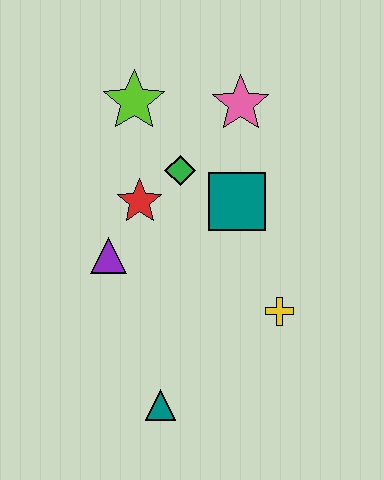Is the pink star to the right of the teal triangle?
Yes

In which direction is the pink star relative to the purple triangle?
The pink star is above the purple triangle.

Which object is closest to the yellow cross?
The teal square is closest to the yellow cross.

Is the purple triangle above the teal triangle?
Yes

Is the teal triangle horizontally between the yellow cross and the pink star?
No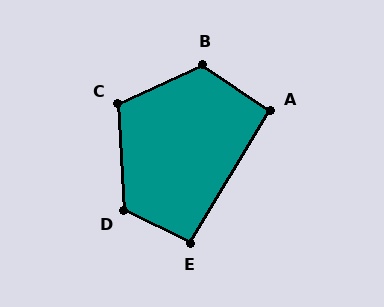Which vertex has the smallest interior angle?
A, at approximately 93 degrees.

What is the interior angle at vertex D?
Approximately 119 degrees (obtuse).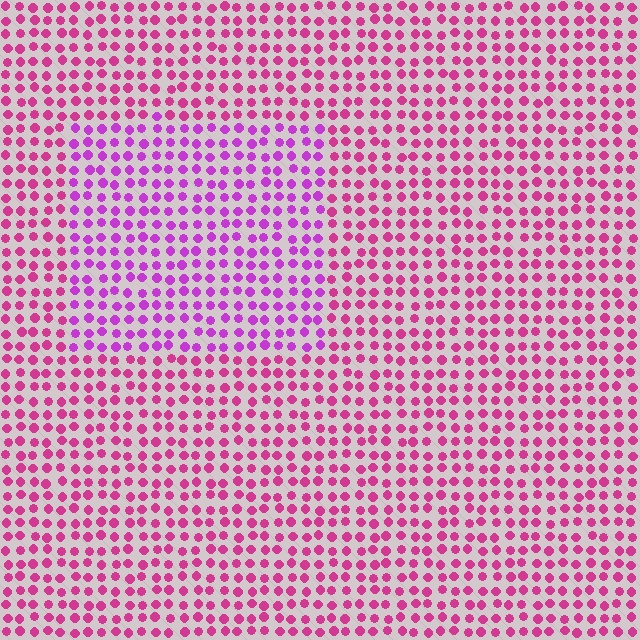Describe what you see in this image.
The image is filled with small magenta elements in a uniform arrangement. A rectangle-shaped region is visible where the elements are tinted to a slightly different hue, forming a subtle color boundary.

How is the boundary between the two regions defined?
The boundary is defined purely by a slight shift in hue (about 30 degrees). Spacing, size, and orientation are identical on both sides.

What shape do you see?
I see a rectangle.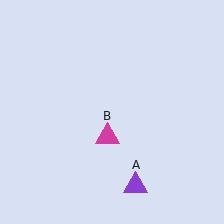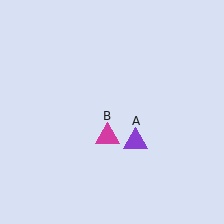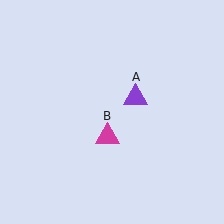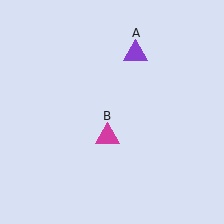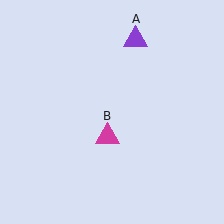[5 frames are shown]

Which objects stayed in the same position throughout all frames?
Magenta triangle (object B) remained stationary.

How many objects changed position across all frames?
1 object changed position: purple triangle (object A).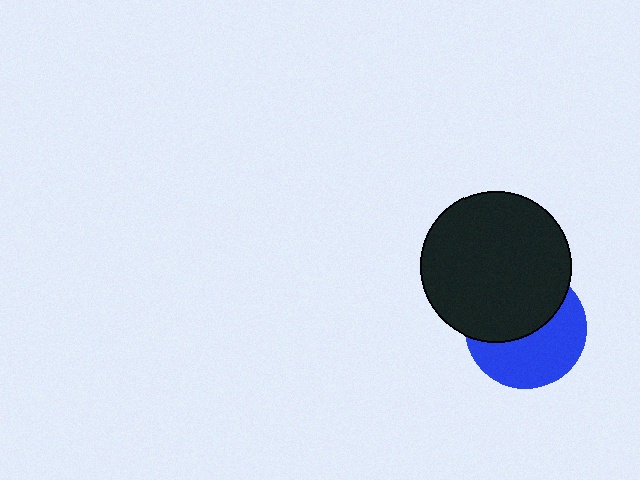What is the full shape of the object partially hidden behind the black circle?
The partially hidden object is a blue circle.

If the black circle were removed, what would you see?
You would see the complete blue circle.